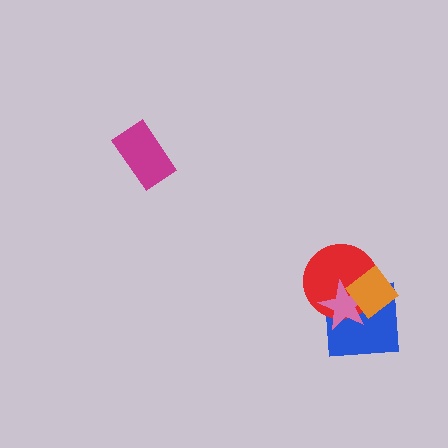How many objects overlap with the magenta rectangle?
0 objects overlap with the magenta rectangle.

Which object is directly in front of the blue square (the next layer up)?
The red circle is directly in front of the blue square.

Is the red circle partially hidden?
Yes, it is partially covered by another shape.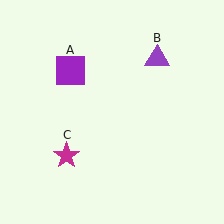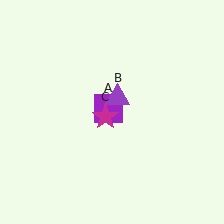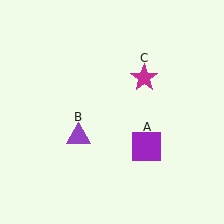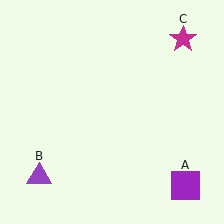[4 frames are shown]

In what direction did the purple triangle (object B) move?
The purple triangle (object B) moved down and to the left.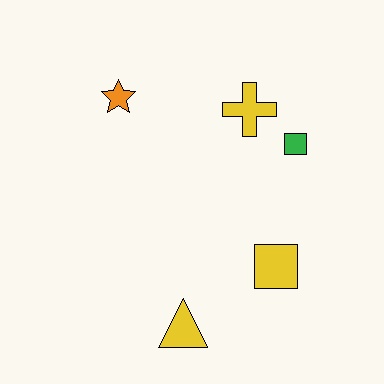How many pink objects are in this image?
There are no pink objects.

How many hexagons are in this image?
There are no hexagons.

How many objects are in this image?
There are 5 objects.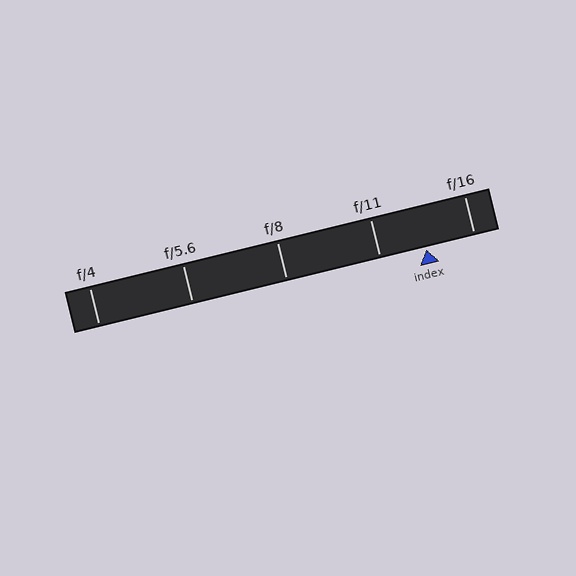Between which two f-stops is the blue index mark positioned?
The index mark is between f/11 and f/16.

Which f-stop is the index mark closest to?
The index mark is closest to f/11.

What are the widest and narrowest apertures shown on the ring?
The widest aperture shown is f/4 and the narrowest is f/16.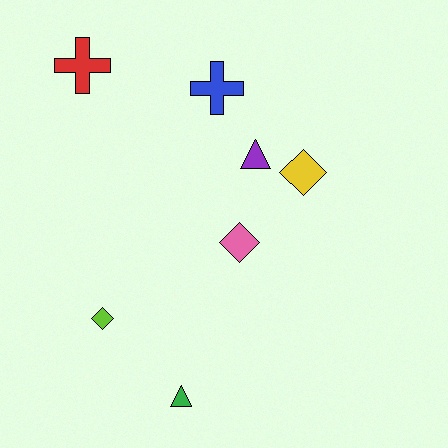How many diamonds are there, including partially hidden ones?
There are 3 diamonds.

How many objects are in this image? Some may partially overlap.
There are 7 objects.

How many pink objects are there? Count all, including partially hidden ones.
There is 1 pink object.